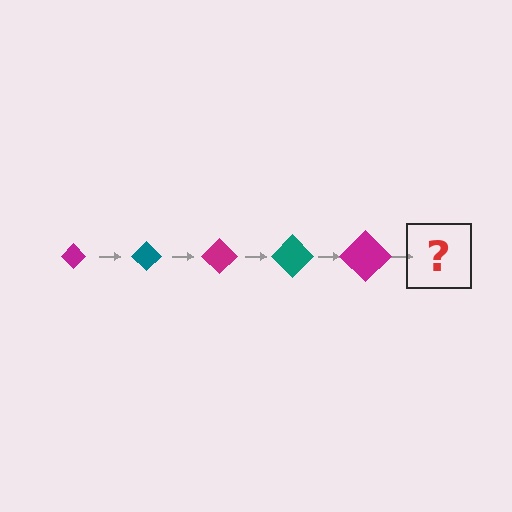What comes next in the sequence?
The next element should be a teal diamond, larger than the previous one.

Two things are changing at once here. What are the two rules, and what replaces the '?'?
The two rules are that the diamond grows larger each step and the color cycles through magenta and teal. The '?' should be a teal diamond, larger than the previous one.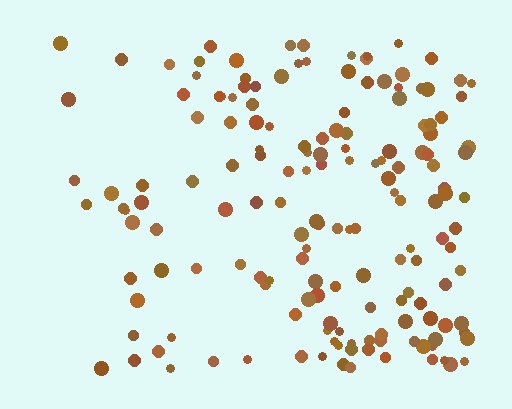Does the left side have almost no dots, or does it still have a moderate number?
Still a moderate number, just noticeably fewer than the right.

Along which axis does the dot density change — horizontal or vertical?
Horizontal.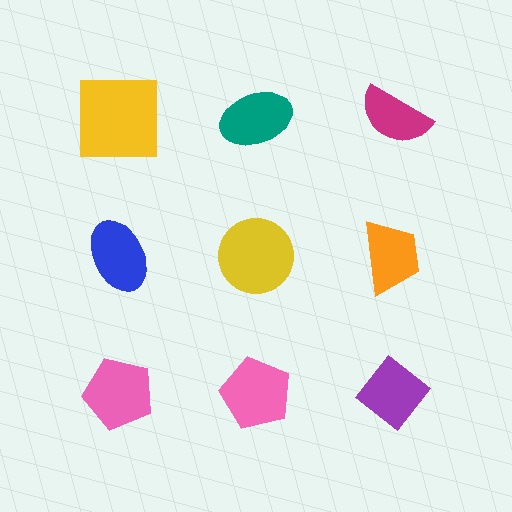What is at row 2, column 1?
A blue ellipse.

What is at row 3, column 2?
A pink pentagon.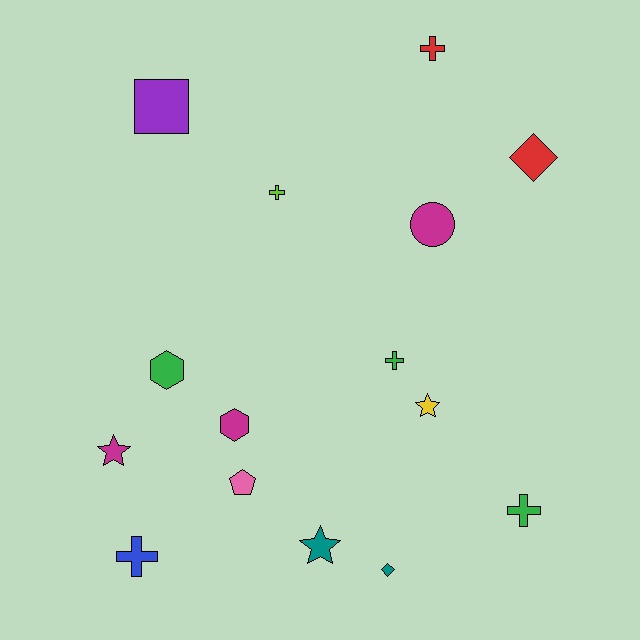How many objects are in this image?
There are 15 objects.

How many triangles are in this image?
There are no triangles.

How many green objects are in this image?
There are 3 green objects.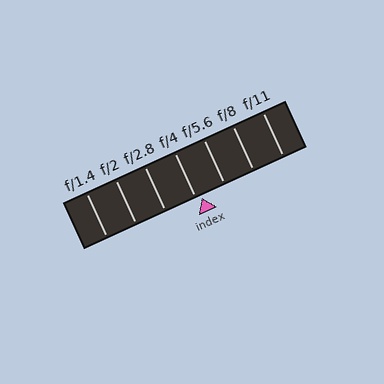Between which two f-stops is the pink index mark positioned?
The index mark is between f/4 and f/5.6.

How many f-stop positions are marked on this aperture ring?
There are 7 f-stop positions marked.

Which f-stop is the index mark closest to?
The index mark is closest to f/4.